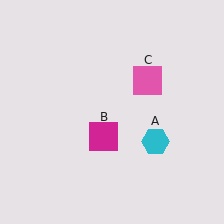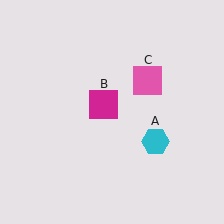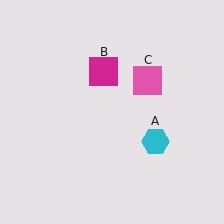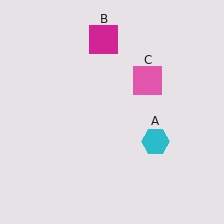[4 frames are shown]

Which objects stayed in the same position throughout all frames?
Cyan hexagon (object A) and pink square (object C) remained stationary.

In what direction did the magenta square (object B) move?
The magenta square (object B) moved up.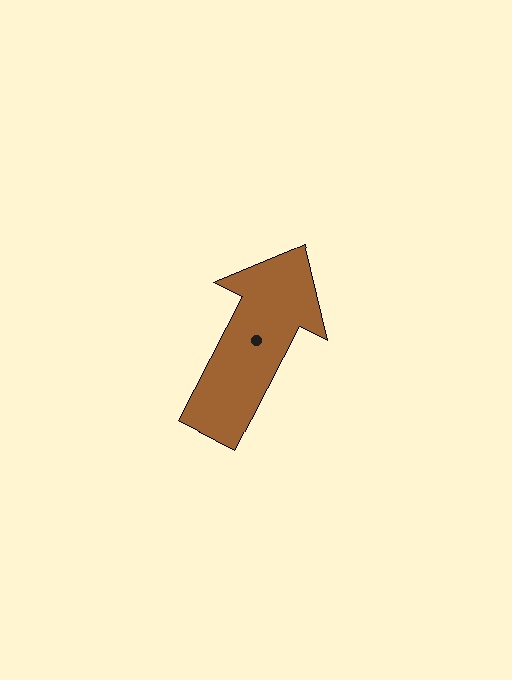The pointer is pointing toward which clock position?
Roughly 1 o'clock.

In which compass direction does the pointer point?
Northeast.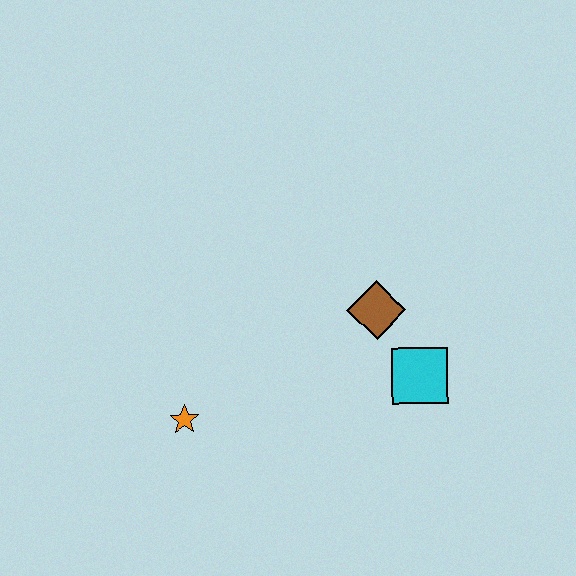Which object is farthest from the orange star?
The cyan square is farthest from the orange star.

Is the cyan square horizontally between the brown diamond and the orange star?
No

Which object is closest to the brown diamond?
The cyan square is closest to the brown diamond.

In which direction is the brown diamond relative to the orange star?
The brown diamond is to the right of the orange star.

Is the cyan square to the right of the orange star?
Yes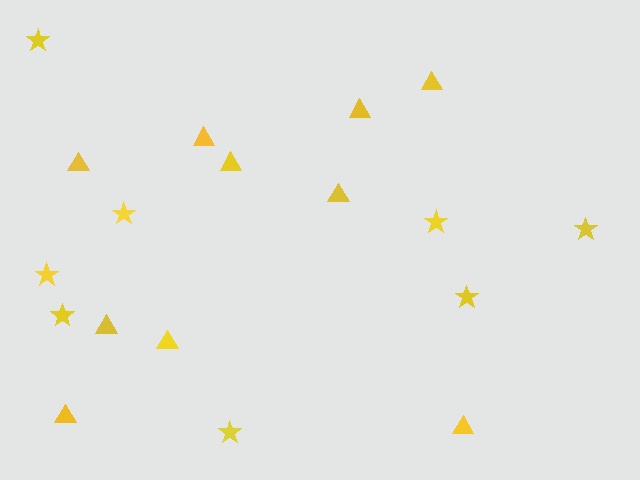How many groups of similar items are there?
There are 2 groups: one group of triangles (10) and one group of stars (8).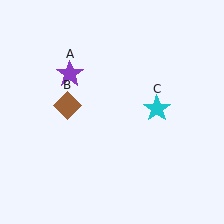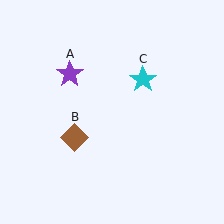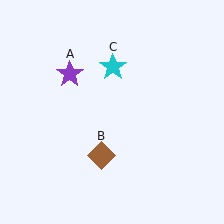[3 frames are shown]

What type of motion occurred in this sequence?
The brown diamond (object B), cyan star (object C) rotated counterclockwise around the center of the scene.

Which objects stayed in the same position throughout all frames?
Purple star (object A) remained stationary.